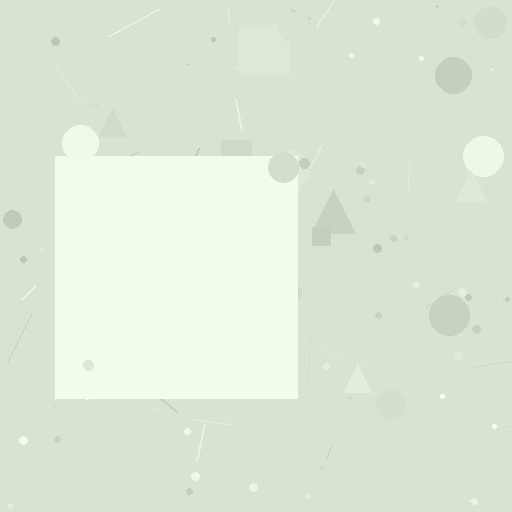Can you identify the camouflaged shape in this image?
The camouflaged shape is a square.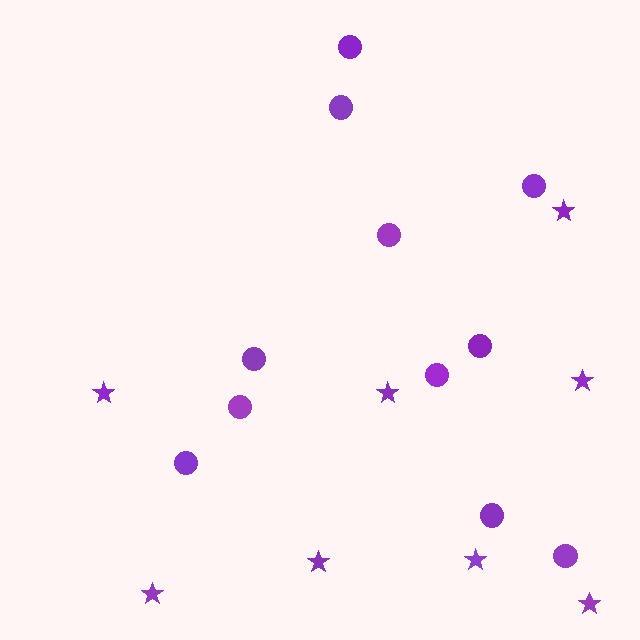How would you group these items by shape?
There are 2 groups: one group of stars (8) and one group of circles (11).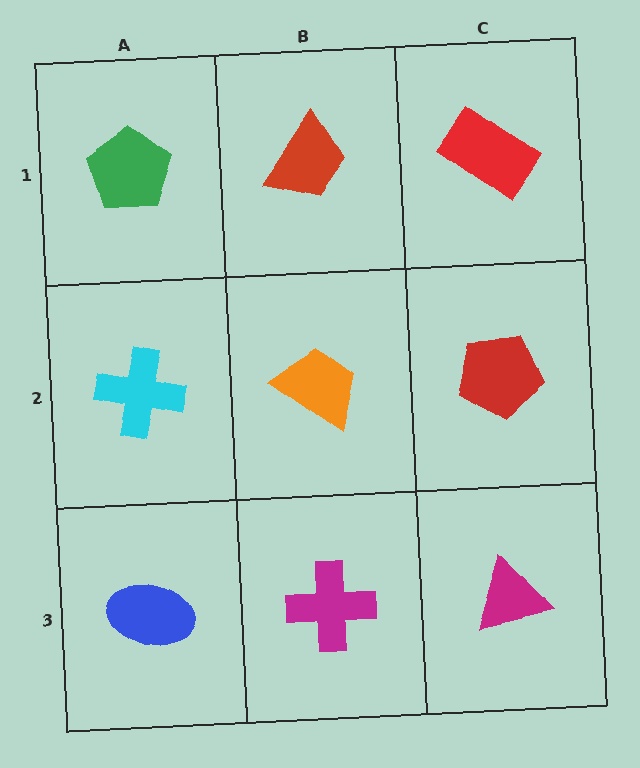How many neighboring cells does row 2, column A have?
3.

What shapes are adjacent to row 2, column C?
A red rectangle (row 1, column C), a magenta triangle (row 3, column C), an orange trapezoid (row 2, column B).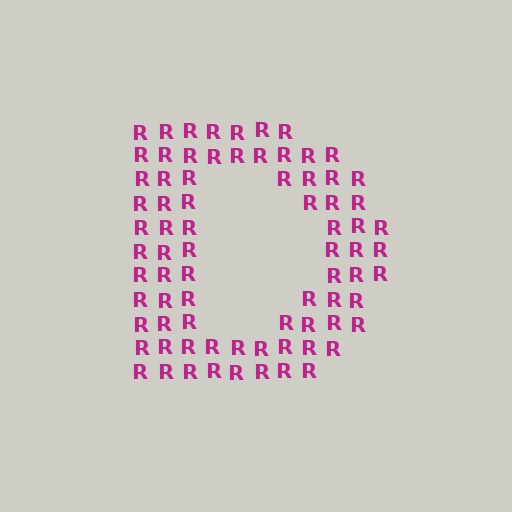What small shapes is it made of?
It is made of small letter R's.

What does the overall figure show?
The overall figure shows the letter D.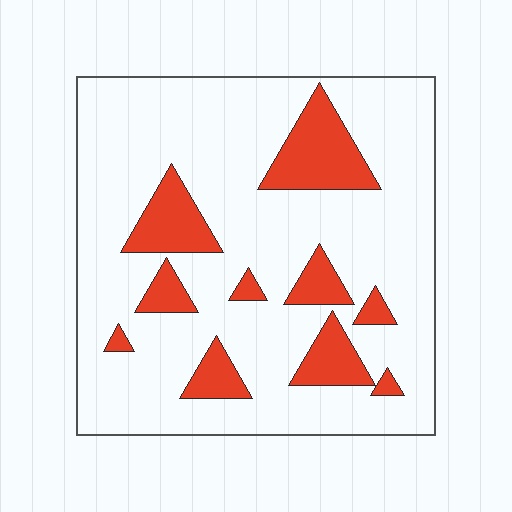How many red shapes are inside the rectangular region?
10.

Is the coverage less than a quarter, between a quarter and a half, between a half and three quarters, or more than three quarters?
Less than a quarter.